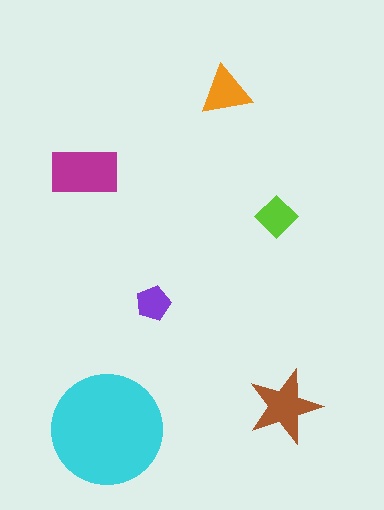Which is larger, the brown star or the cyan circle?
The cyan circle.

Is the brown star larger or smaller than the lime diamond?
Larger.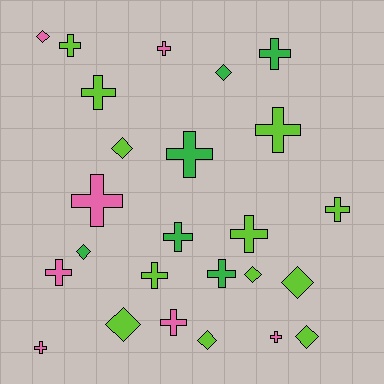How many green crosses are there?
There are 4 green crosses.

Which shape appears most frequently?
Cross, with 16 objects.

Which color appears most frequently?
Lime, with 12 objects.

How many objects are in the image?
There are 25 objects.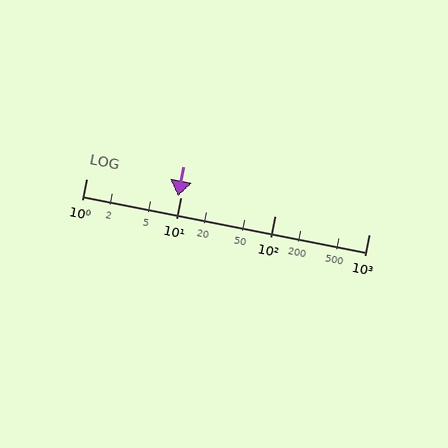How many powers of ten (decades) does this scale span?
The scale spans 3 decades, from 1 to 1000.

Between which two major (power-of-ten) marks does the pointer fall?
The pointer is between 1 and 10.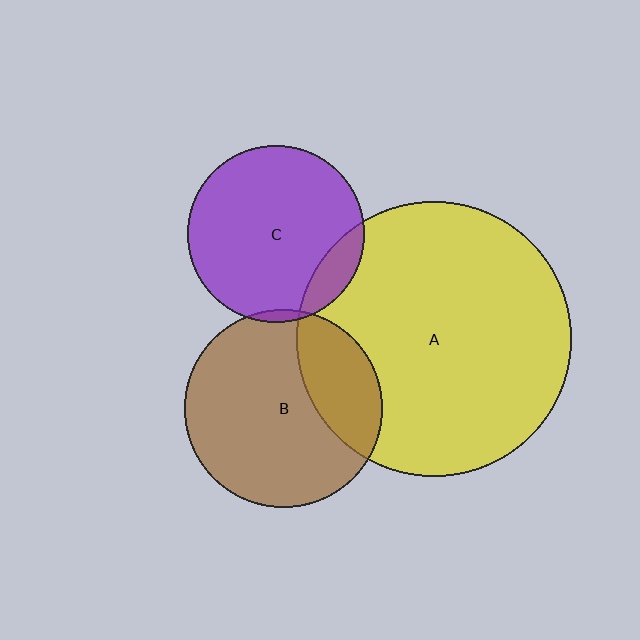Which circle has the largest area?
Circle A (yellow).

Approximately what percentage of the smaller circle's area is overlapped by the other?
Approximately 5%.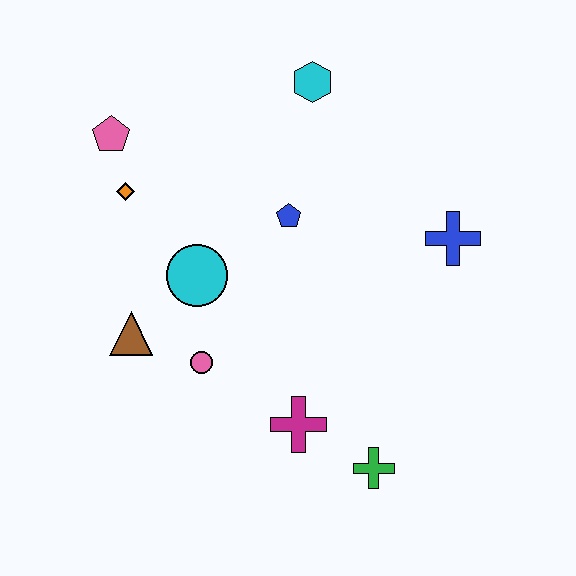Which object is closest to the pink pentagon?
The orange diamond is closest to the pink pentagon.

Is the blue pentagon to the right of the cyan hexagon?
No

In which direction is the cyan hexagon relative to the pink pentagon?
The cyan hexagon is to the right of the pink pentagon.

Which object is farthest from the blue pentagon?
The green cross is farthest from the blue pentagon.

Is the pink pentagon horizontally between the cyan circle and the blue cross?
No